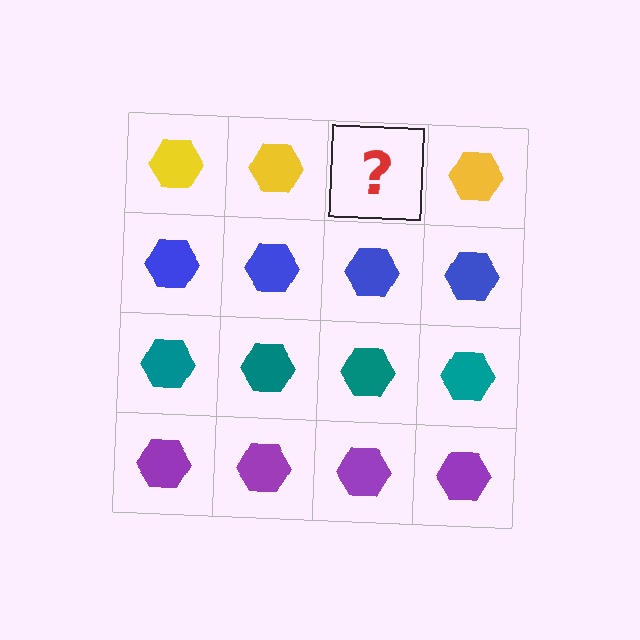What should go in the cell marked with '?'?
The missing cell should contain a yellow hexagon.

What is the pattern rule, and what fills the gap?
The rule is that each row has a consistent color. The gap should be filled with a yellow hexagon.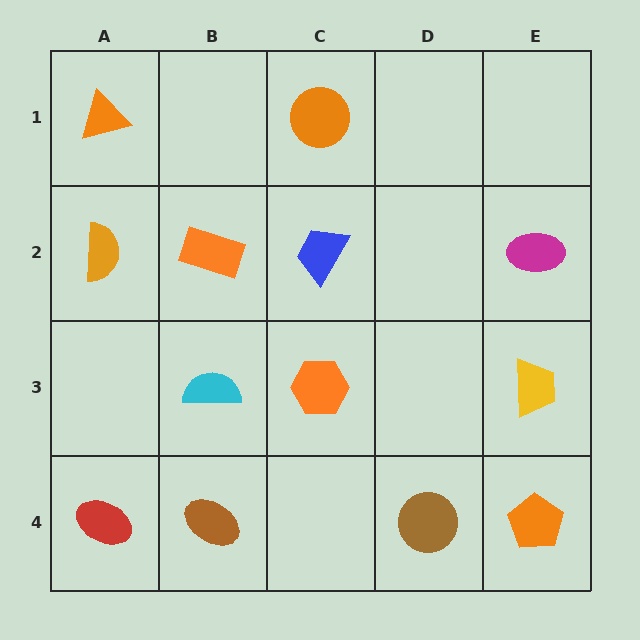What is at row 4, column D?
A brown circle.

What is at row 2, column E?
A magenta ellipse.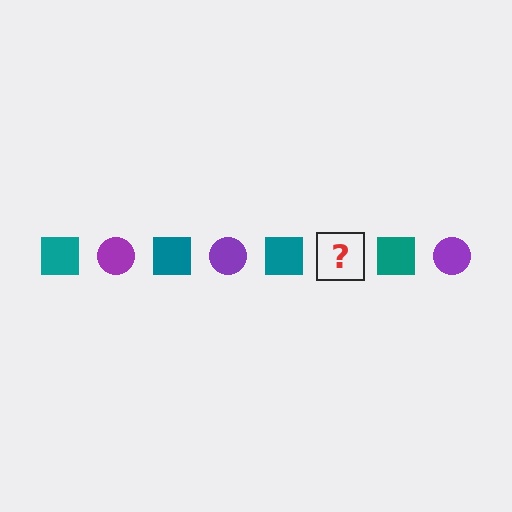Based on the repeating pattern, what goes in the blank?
The blank should be a purple circle.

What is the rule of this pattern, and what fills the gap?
The rule is that the pattern alternates between teal square and purple circle. The gap should be filled with a purple circle.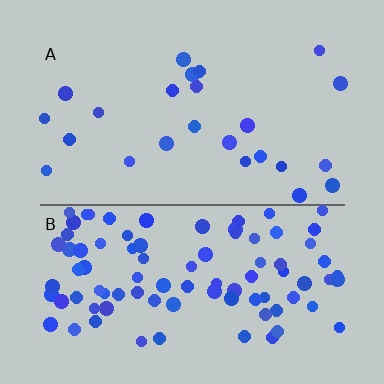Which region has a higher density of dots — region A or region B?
B (the bottom).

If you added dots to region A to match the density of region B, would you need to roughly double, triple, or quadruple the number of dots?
Approximately quadruple.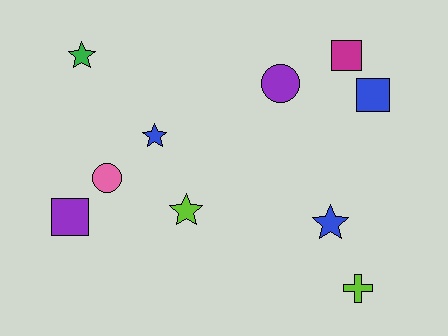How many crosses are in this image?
There is 1 cross.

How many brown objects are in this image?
There are no brown objects.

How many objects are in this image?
There are 10 objects.